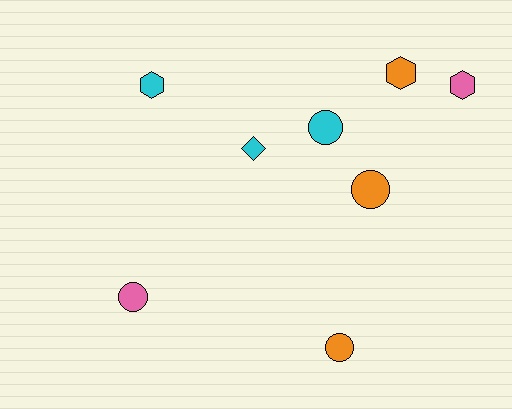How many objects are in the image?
There are 8 objects.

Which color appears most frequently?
Cyan, with 3 objects.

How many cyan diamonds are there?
There is 1 cyan diamond.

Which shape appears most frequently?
Circle, with 4 objects.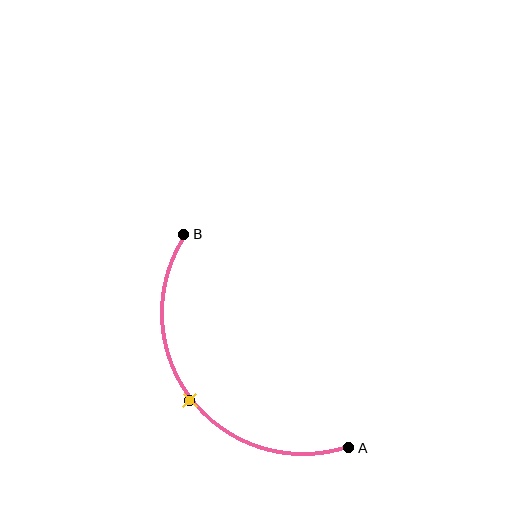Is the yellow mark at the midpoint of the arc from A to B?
Yes. The yellow mark lies on the arc at equal arc-length from both A and B — it is the arc midpoint.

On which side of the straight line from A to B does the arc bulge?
The arc bulges below and to the left of the straight line connecting A and B.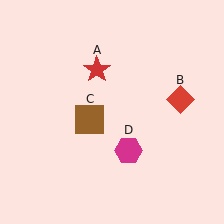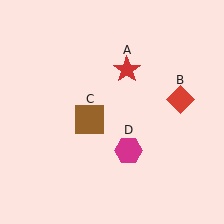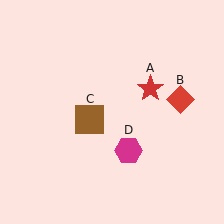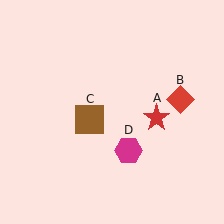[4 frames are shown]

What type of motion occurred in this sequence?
The red star (object A) rotated clockwise around the center of the scene.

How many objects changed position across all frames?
1 object changed position: red star (object A).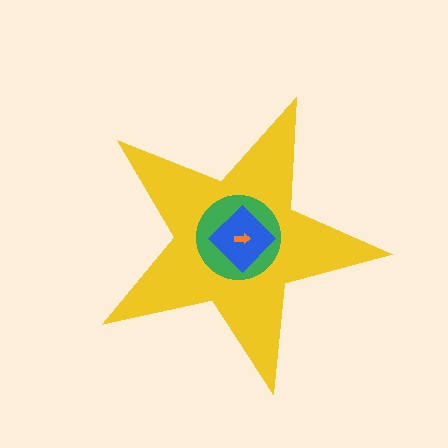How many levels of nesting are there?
4.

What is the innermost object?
The orange arrow.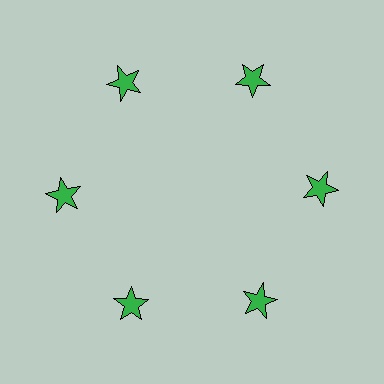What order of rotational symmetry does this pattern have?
This pattern has 6-fold rotational symmetry.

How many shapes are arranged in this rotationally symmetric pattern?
There are 6 shapes, arranged in 6 groups of 1.